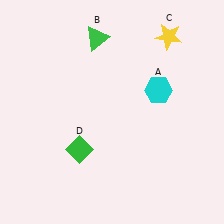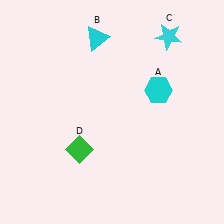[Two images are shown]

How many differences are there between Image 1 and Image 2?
There are 2 differences between the two images.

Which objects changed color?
B changed from green to cyan. C changed from yellow to cyan.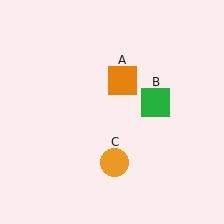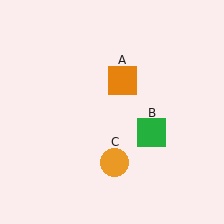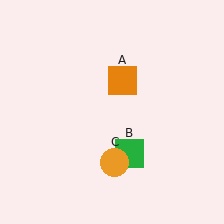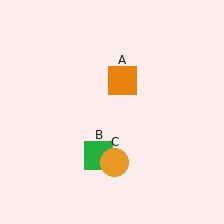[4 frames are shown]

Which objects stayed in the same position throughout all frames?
Orange square (object A) and orange circle (object C) remained stationary.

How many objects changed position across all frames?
1 object changed position: green square (object B).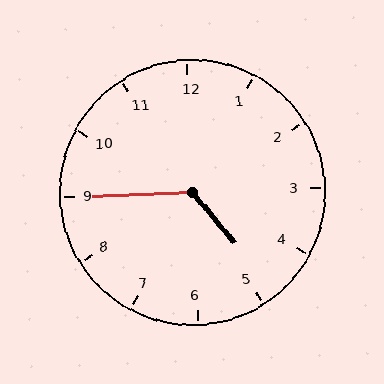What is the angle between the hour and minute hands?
Approximately 128 degrees.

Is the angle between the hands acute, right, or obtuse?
It is obtuse.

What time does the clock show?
4:45.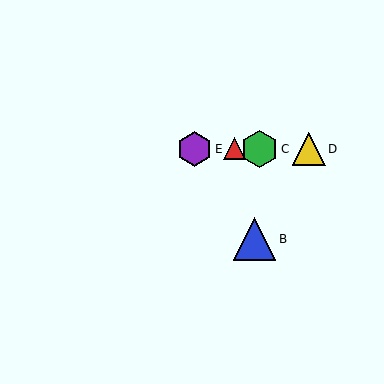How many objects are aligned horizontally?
4 objects (A, C, D, E) are aligned horizontally.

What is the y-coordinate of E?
Object E is at y≈149.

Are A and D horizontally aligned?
Yes, both are at y≈149.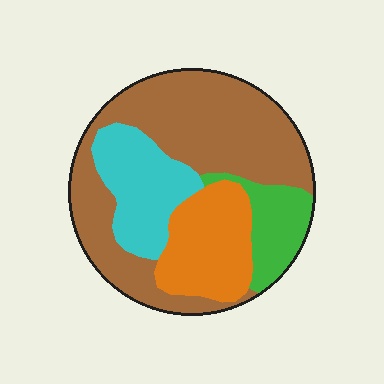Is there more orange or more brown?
Brown.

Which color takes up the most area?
Brown, at roughly 50%.